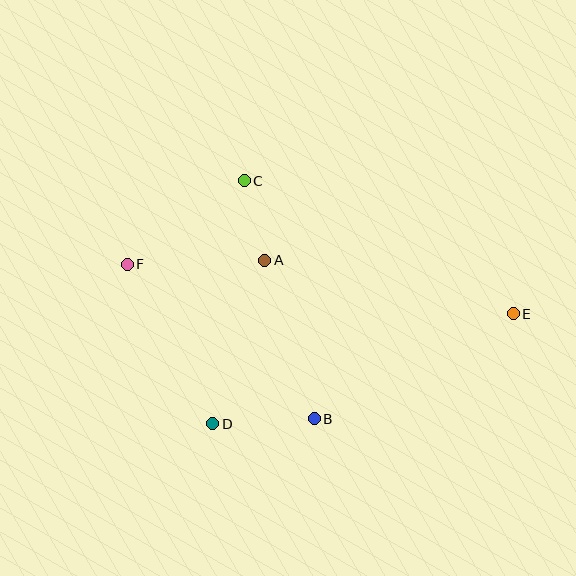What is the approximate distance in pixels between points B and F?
The distance between B and F is approximately 243 pixels.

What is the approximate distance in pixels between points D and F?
The distance between D and F is approximately 181 pixels.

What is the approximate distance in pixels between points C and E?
The distance between C and E is approximately 300 pixels.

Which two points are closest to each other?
Points A and C are closest to each other.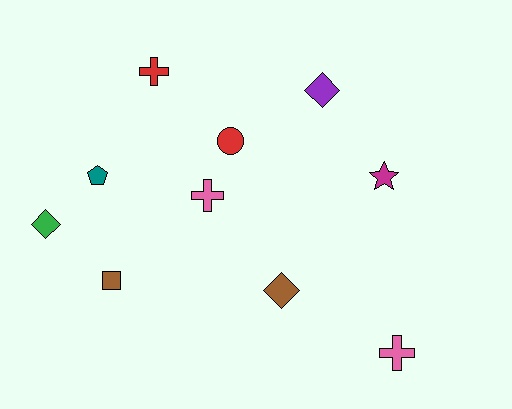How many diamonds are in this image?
There are 3 diamonds.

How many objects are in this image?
There are 10 objects.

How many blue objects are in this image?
There are no blue objects.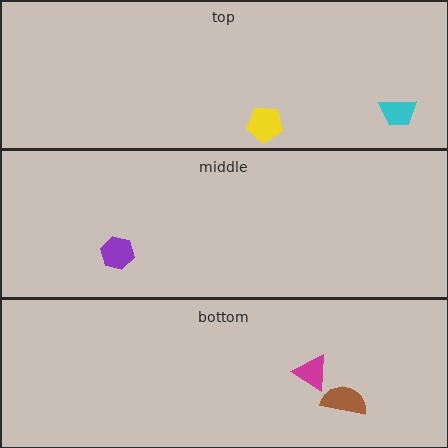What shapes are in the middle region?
The purple hexagon.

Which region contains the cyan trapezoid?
The top region.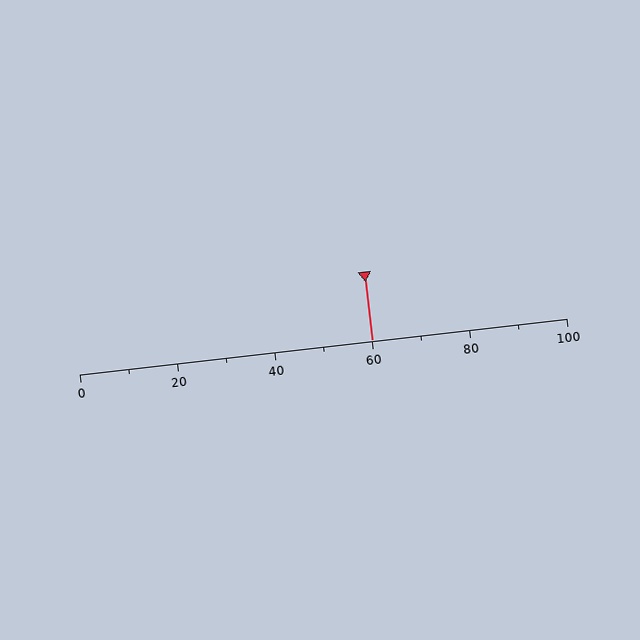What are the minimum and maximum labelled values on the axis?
The axis runs from 0 to 100.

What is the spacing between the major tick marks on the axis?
The major ticks are spaced 20 apart.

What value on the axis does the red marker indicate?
The marker indicates approximately 60.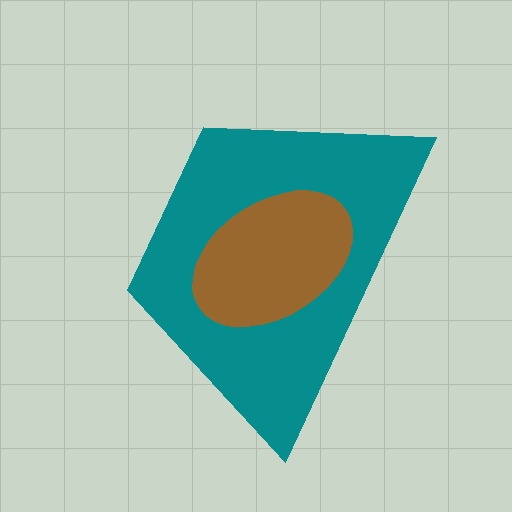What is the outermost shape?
The teal trapezoid.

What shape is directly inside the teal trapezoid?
The brown ellipse.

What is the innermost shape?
The brown ellipse.